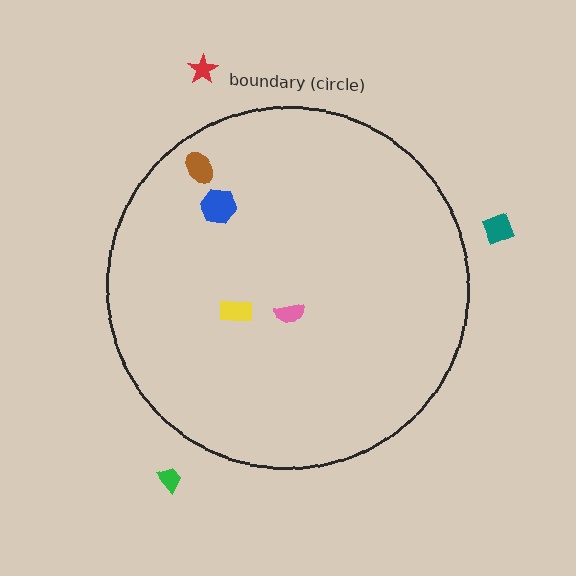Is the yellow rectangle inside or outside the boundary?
Inside.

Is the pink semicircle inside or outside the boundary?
Inside.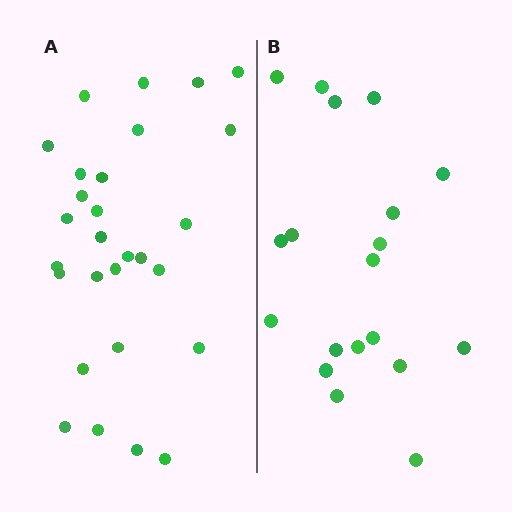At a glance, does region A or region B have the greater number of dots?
Region A (the left region) has more dots.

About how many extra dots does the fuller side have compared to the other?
Region A has roughly 8 or so more dots than region B.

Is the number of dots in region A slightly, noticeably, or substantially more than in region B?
Region A has substantially more. The ratio is roughly 1.5 to 1.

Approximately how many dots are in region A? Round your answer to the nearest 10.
About 30 dots. (The exact count is 28, which rounds to 30.)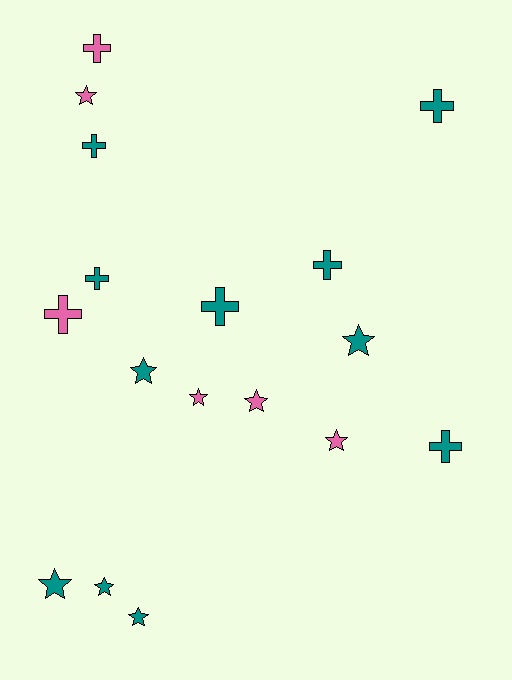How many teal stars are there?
There are 5 teal stars.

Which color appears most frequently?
Teal, with 11 objects.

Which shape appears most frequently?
Star, with 9 objects.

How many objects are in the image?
There are 17 objects.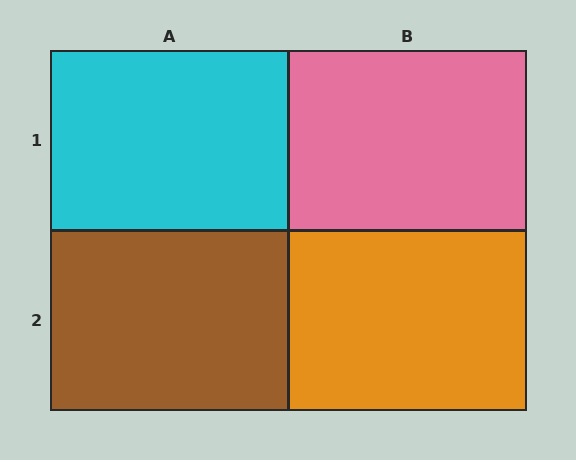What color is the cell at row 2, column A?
Brown.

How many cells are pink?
1 cell is pink.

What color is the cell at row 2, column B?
Orange.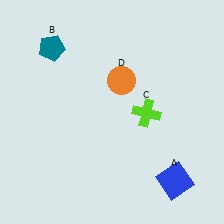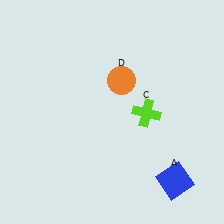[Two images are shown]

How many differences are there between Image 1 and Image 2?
There is 1 difference between the two images.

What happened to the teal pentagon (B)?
The teal pentagon (B) was removed in Image 2. It was in the top-left area of Image 1.